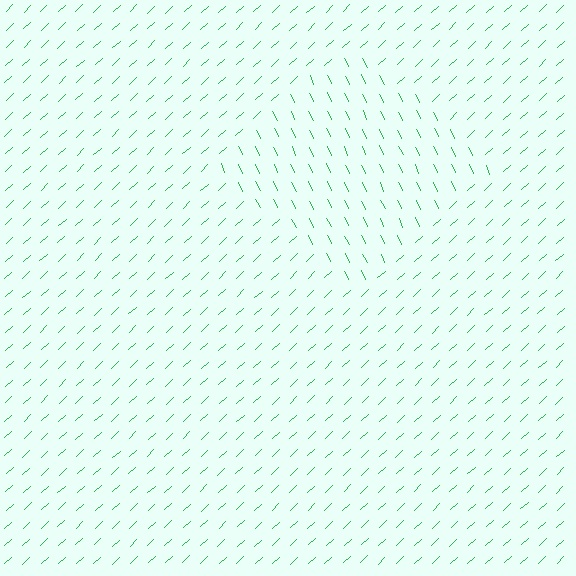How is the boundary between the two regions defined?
The boundary is defined purely by a change in line orientation (approximately 72 degrees difference). All lines are the same color and thickness.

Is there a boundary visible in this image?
Yes, there is a texture boundary formed by a change in line orientation.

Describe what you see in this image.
The image is filled with small green line segments. A diamond region in the image has lines oriented differently from the surrounding lines, creating a visible texture boundary.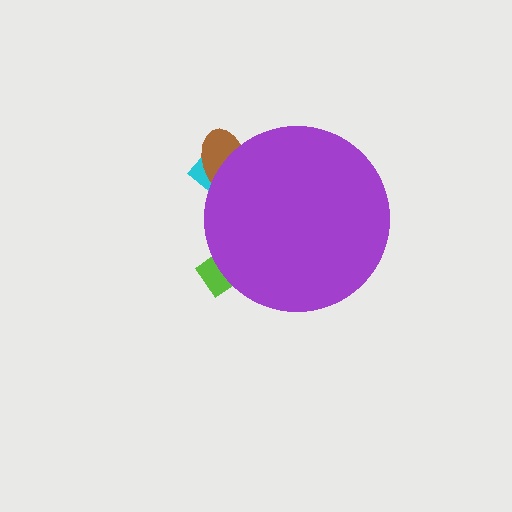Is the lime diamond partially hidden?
Yes, the lime diamond is partially hidden behind the purple circle.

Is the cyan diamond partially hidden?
Yes, the cyan diamond is partially hidden behind the purple circle.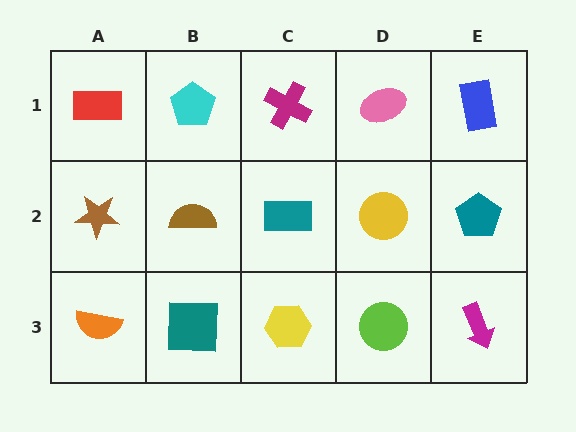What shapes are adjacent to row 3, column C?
A teal rectangle (row 2, column C), a teal square (row 3, column B), a lime circle (row 3, column D).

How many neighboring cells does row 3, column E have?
2.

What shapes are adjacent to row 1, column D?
A yellow circle (row 2, column D), a magenta cross (row 1, column C), a blue rectangle (row 1, column E).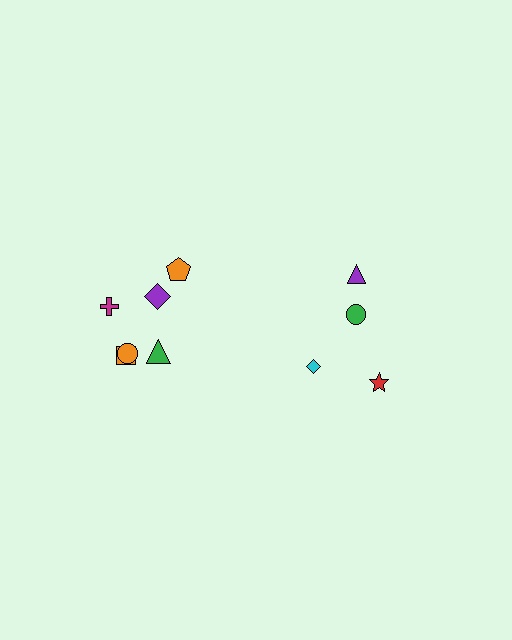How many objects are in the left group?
There are 6 objects.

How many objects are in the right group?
There are 4 objects.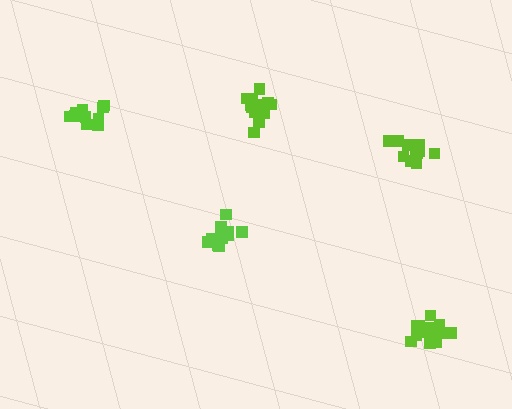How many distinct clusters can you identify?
There are 5 distinct clusters.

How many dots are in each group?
Group 1: 12 dots, Group 2: 13 dots, Group 3: 14 dots, Group 4: 12 dots, Group 5: 11 dots (62 total).